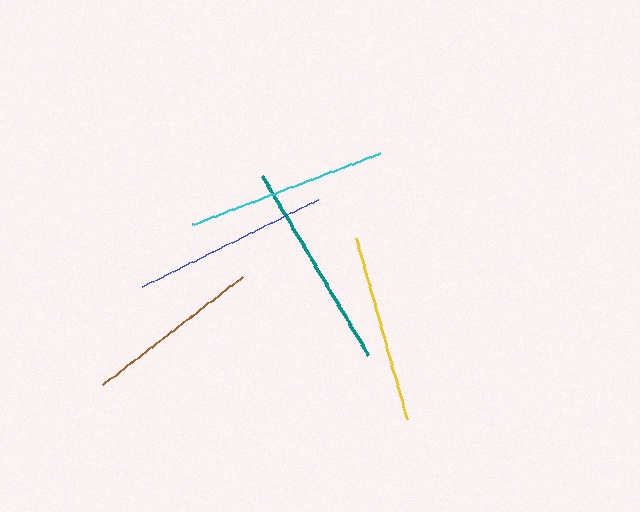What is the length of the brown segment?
The brown segment is approximately 177 pixels long.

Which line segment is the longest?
The teal line is the longest at approximately 207 pixels.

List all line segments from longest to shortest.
From longest to shortest: teal, cyan, blue, yellow, brown.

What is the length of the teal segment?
The teal segment is approximately 207 pixels long.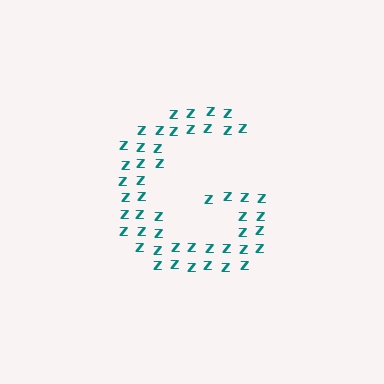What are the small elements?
The small elements are letter Z's.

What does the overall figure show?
The overall figure shows the letter G.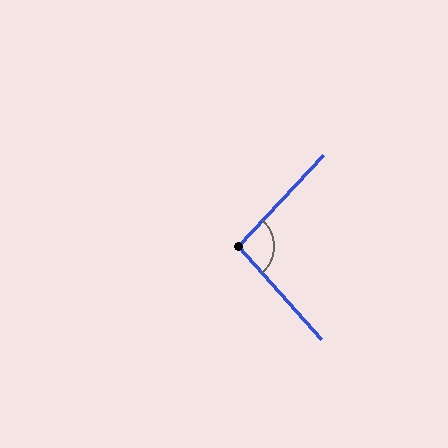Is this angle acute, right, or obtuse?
It is approximately a right angle.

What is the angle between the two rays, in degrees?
Approximately 95 degrees.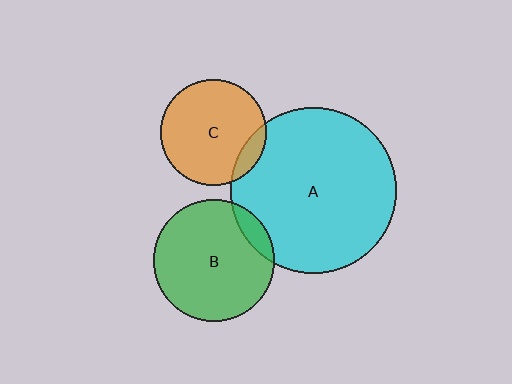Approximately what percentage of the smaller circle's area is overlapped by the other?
Approximately 10%.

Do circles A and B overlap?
Yes.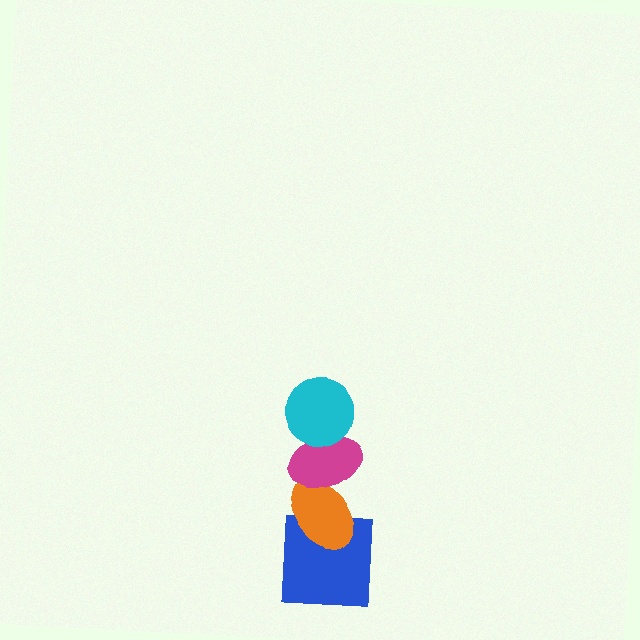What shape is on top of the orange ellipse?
The magenta ellipse is on top of the orange ellipse.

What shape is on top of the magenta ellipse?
The cyan circle is on top of the magenta ellipse.